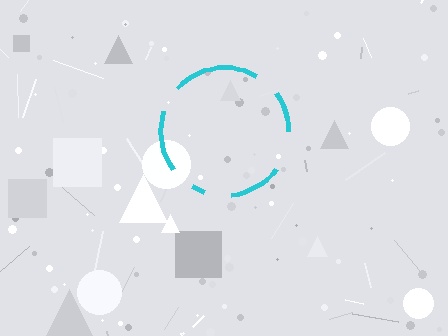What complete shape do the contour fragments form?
The contour fragments form a circle.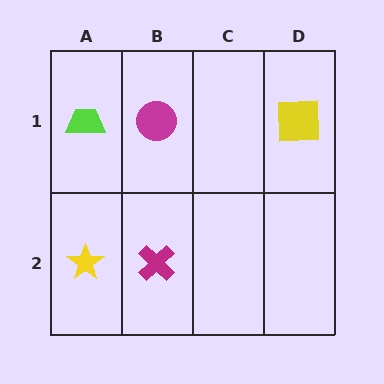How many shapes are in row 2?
2 shapes.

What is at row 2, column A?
A yellow star.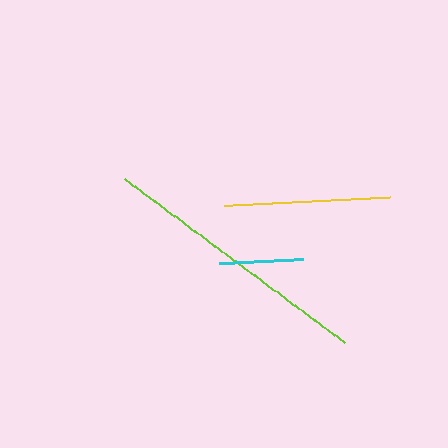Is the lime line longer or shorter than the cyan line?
The lime line is longer than the cyan line.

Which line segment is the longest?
The lime line is the longest at approximately 275 pixels.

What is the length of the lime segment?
The lime segment is approximately 275 pixels long.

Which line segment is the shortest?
The cyan line is the shortest at approximately 84 pixels.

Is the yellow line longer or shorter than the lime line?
The lime line is longer than the yellow line.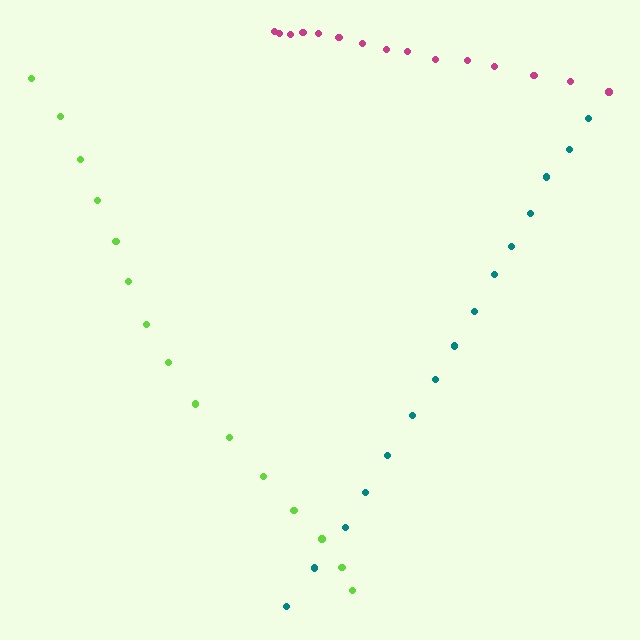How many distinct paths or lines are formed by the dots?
There are 3 distinct paths.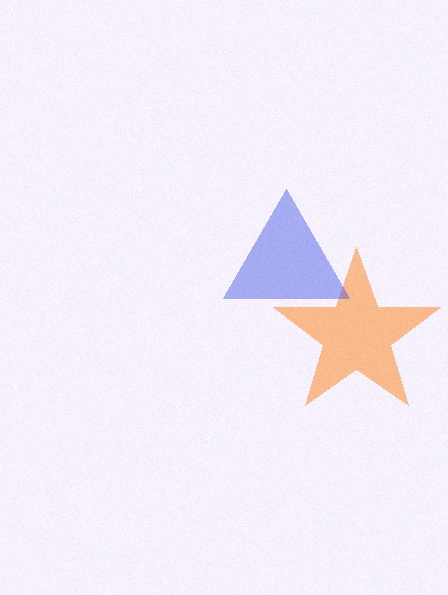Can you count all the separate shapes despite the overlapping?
Yes, there are 2 separate shapes.